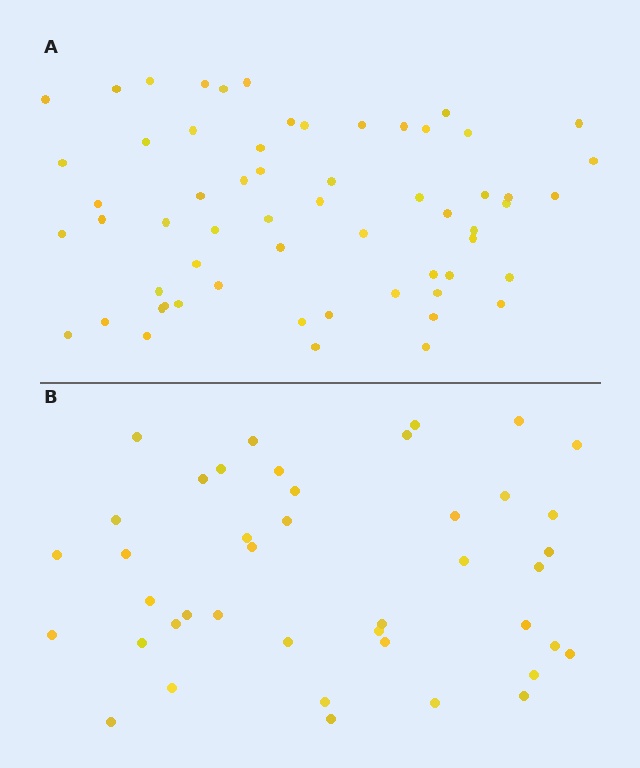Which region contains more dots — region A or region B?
Region A (the top region) has more dots.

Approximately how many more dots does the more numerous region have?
Region A has approximately 20 more dots than region B.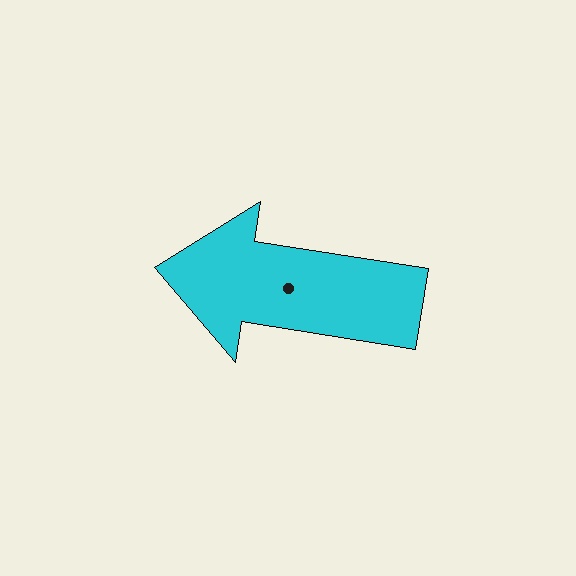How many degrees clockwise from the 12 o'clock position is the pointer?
Approximately 279 degrees.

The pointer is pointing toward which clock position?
Roughly 9 o'clock.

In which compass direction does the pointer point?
West.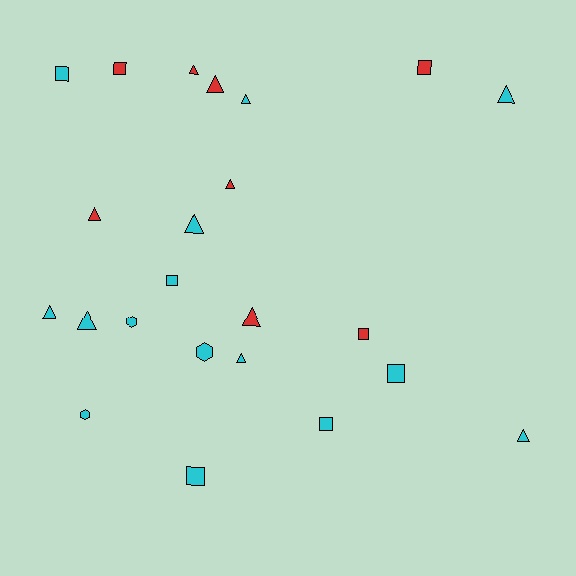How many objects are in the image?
There are 23 objects.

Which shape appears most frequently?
Triangle, with 12 objects.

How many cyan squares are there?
There are 5 cyan squares.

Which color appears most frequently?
Cyan, with 15 objects.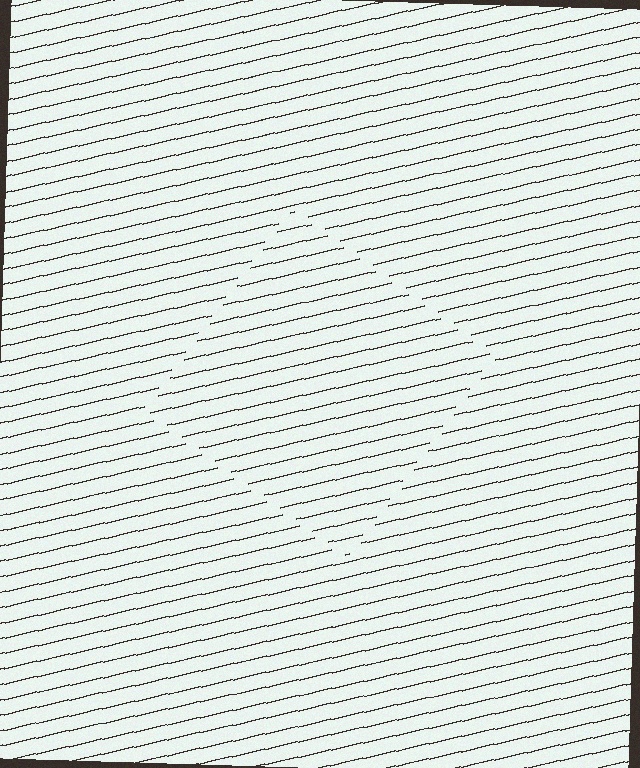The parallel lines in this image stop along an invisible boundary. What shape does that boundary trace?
An illusory square. The interior of the shape contains the same grating, shifted by half a period — the contour is defined by the phase discontinuity where line-ends from the inner and outer gratings abut.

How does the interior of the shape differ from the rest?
The interior of the shape contains the same grating, shifted by half a period — the contour is defined by the phase discontinuity where line-ends from the inner and outer gratings abut.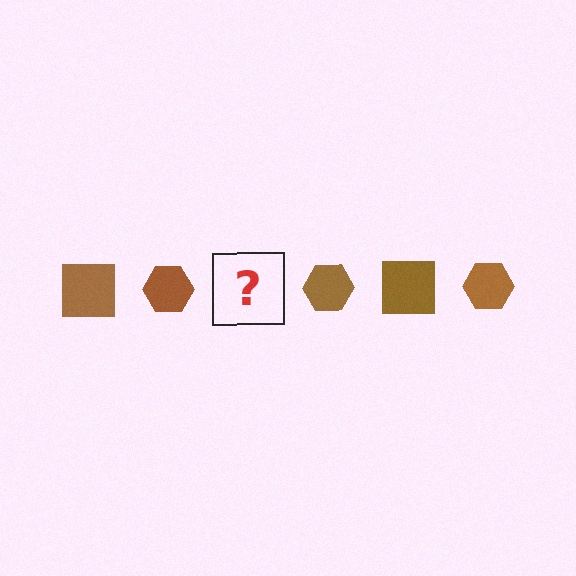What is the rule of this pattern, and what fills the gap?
The rule is that the pattern cycles through square, hexagon shapes in brown. The gap should be filled with a brown square.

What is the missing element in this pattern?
The missing element is a brown square.